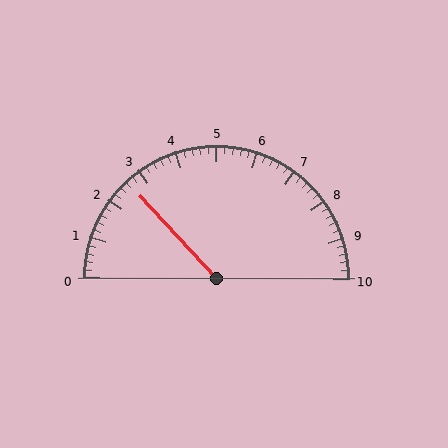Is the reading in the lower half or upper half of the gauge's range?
The reading is in the lower half of the range (0 to 10).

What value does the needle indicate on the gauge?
The needle indicates approximately 2.6.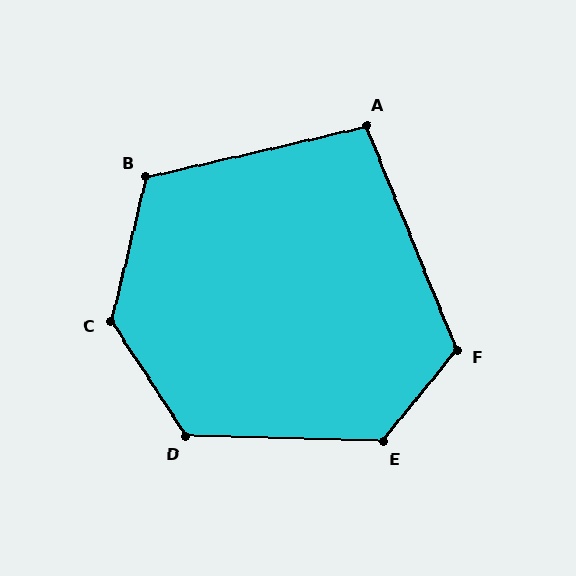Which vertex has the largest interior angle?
C, at approximately 133 degrees.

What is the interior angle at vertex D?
Approximately 124 degrees (obtuse).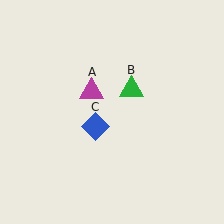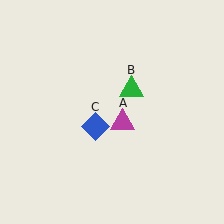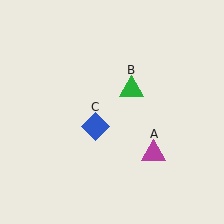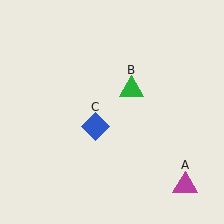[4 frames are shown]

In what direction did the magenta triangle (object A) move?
The magenta triangle (object A) moved down and to the right.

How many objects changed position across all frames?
1 object changed position: magenta triangle (object A).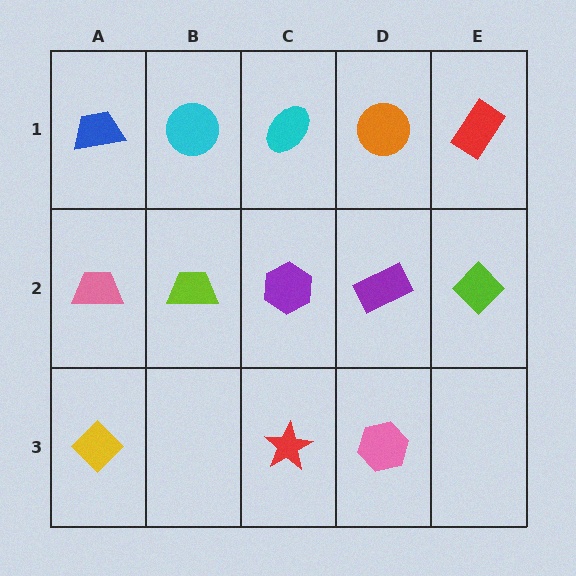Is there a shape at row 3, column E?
No, that cell is empty.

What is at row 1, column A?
A blue trapezoid.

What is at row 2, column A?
A pink trapezoid.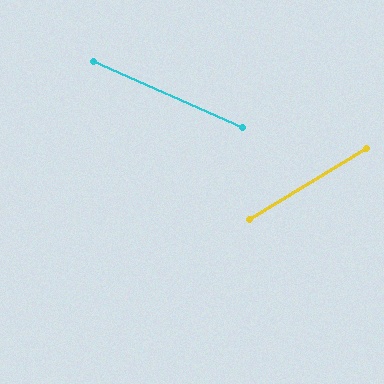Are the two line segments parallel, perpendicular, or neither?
Neither parallel nor perpendicular — they differ by about 55°.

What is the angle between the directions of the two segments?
Approximately 55 degrees.